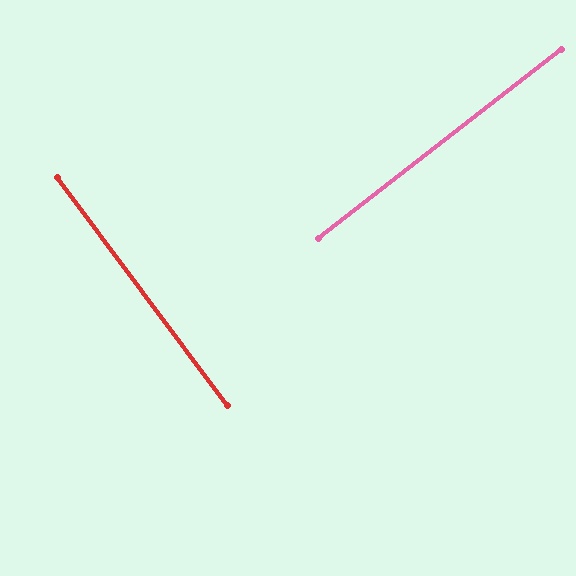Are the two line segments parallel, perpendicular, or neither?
Perpendicular — they meet at approximately 89°.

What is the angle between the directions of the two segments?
Approximately 89 degrees.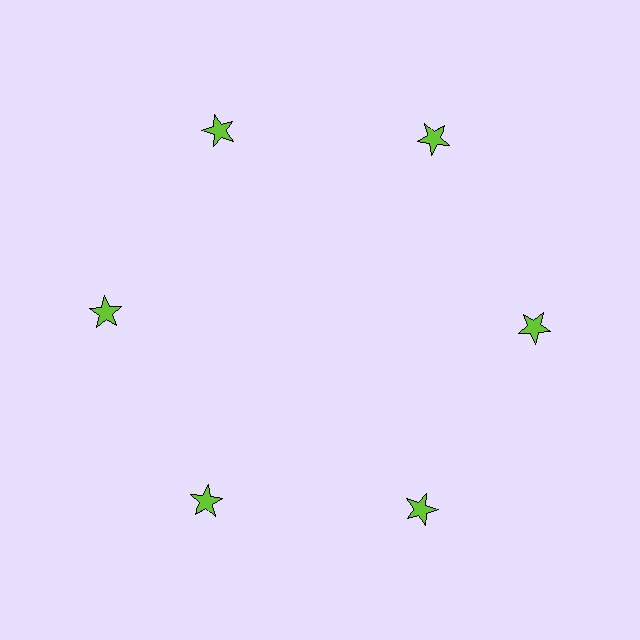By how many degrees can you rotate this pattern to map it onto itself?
The pattern maps onto itself every 60 degrees of rotation.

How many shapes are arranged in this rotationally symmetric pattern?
There are 6 shapes, arranged in 6 groups of 1.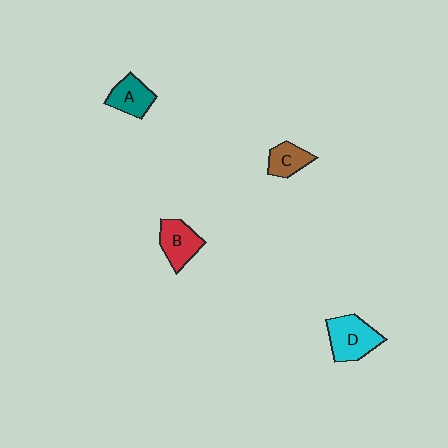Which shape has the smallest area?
Shape C (brown).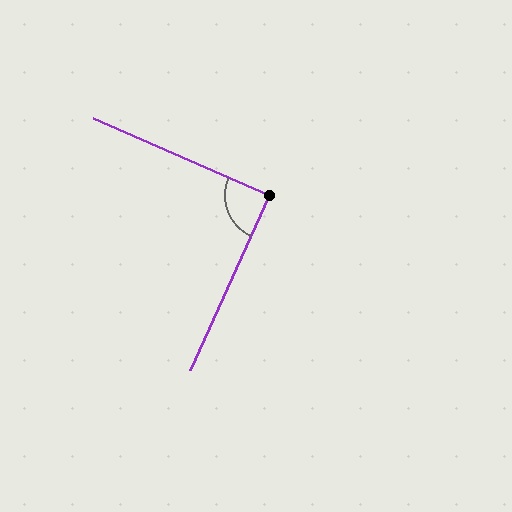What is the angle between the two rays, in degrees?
Approximately 89 degrees.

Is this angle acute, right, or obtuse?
It is approximately a right angle.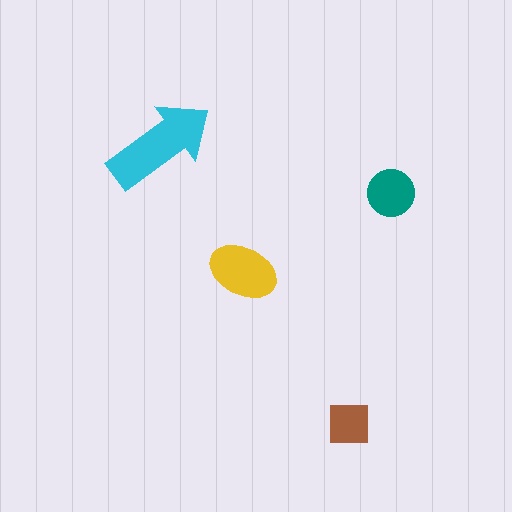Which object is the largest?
The cyan arrow.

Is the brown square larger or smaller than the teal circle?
Smaller.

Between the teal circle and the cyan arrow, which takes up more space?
The cyan arrow.